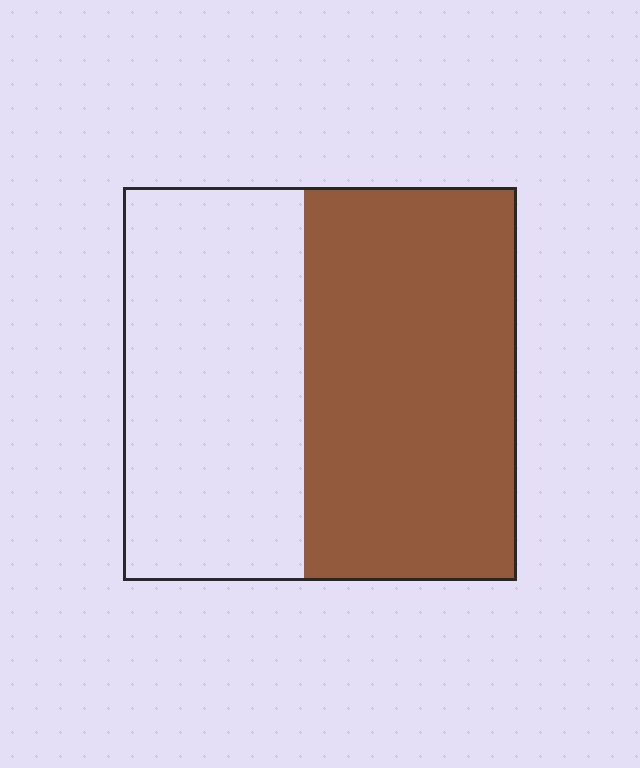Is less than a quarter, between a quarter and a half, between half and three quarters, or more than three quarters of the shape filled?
Between half and three quarters.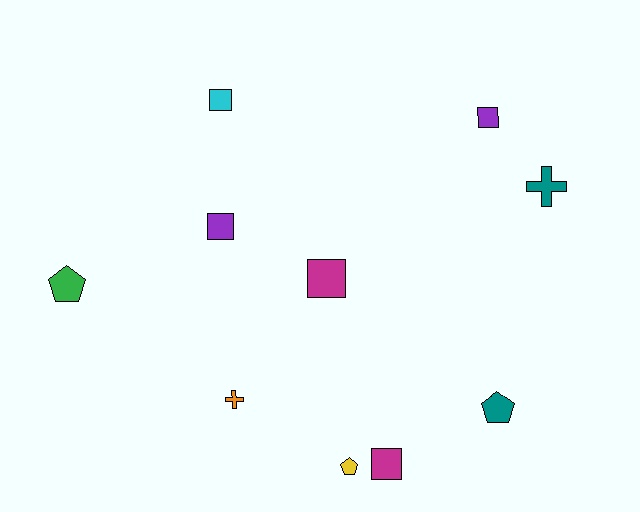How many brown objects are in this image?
There are no brown objects.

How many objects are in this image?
There are 10 objects.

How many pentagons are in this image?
There are 3 pentagons.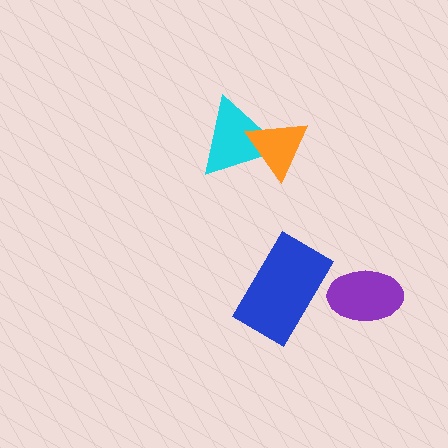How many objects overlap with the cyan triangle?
1 object overlaps with the cyan triangle.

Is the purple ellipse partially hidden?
No, no other shape covers it.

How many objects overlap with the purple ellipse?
0 objects overlap with the purple ellipse.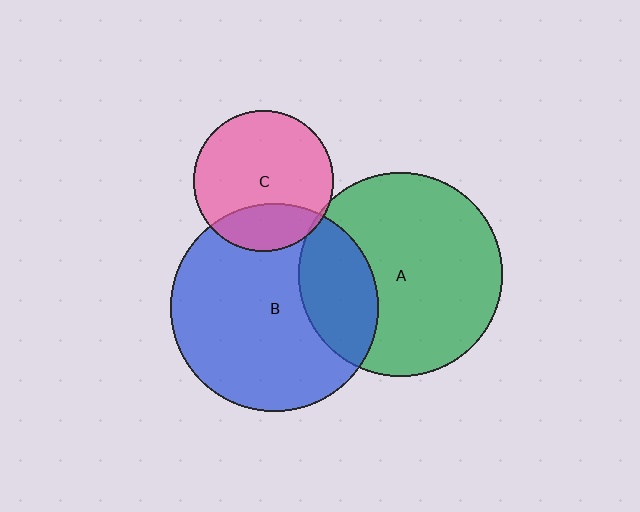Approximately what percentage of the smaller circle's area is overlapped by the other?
Approximately 25%.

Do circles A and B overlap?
Yes.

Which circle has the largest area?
Circle B (blue).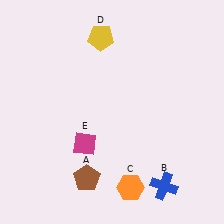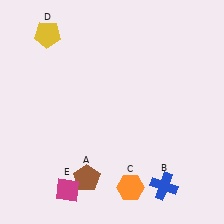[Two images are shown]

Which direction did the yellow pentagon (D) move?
The yellow pentagon (D) moved left.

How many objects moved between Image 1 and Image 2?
2 objects moved between the two images.